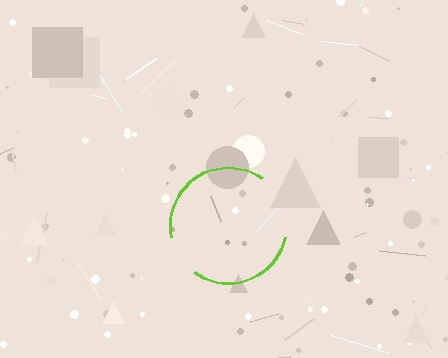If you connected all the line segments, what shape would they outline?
They would outline a circle.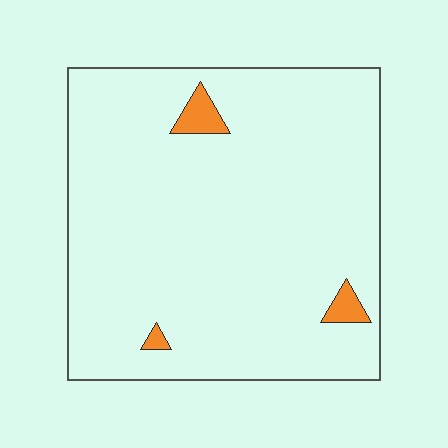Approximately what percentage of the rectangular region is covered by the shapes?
Approximately 5%.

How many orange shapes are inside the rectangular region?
3.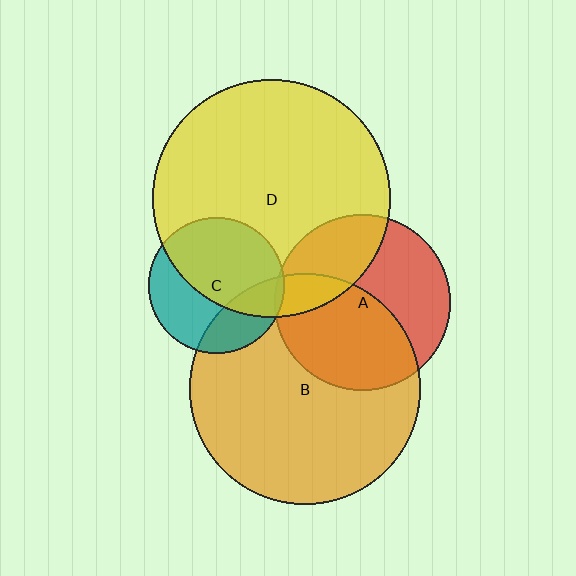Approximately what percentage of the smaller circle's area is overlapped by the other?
Approximately 60%.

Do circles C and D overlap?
Yes.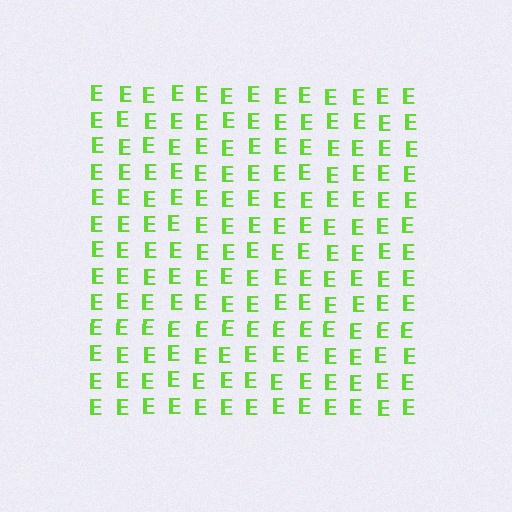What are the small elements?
The small elements are letter E's.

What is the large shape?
The large shape is a square.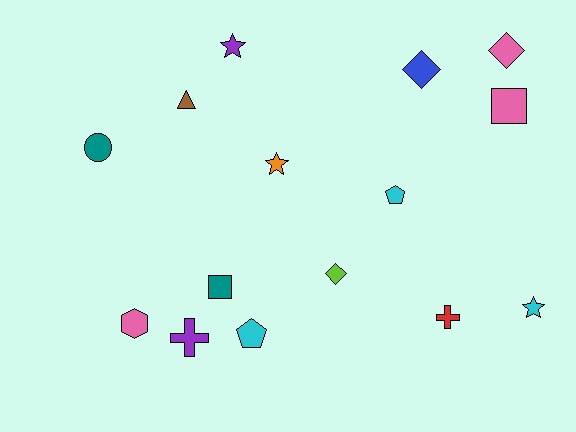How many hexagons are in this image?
There is 1 hexagon.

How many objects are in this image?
There are 15 objects.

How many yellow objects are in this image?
There are no yellow objects.